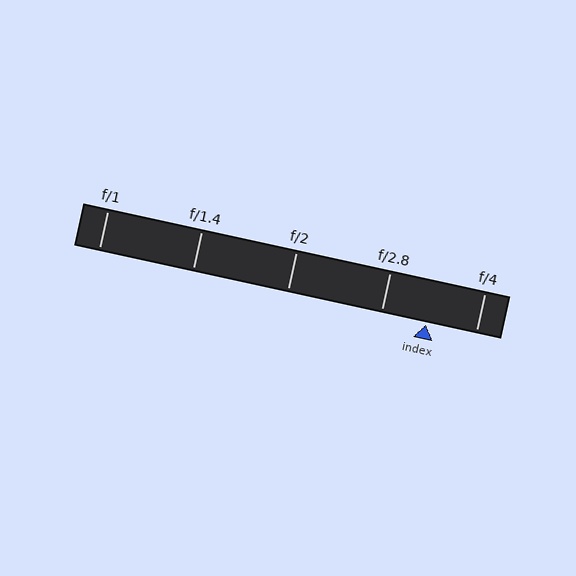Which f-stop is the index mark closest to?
The index mark is closest to f/2.8.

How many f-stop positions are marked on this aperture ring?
There are 5 f-stop positions marked.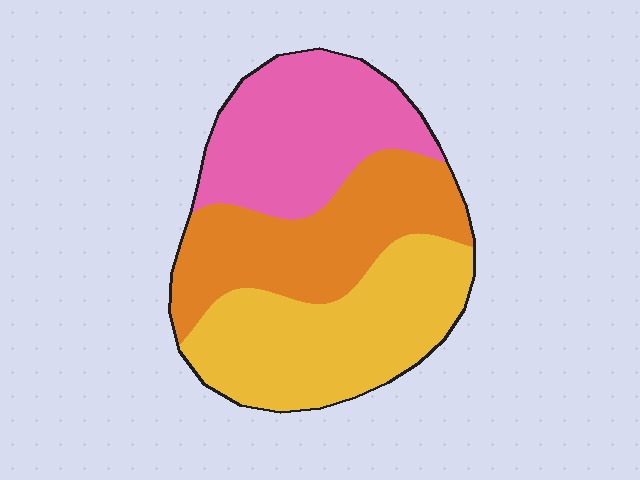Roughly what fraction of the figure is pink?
Pink takes up about one third (1/3) of the figure.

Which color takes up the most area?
Yellow, at roughly 35%.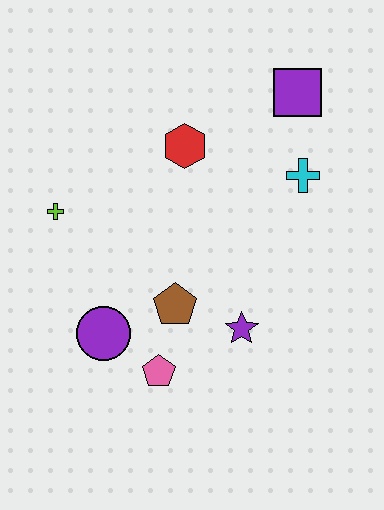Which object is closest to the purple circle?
The pink pentagon is closest to the purple circle.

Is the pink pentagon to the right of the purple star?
No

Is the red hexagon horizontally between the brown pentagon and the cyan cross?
Yes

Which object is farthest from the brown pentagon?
The purple square is farthest from the brown pentagon.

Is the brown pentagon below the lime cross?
Yes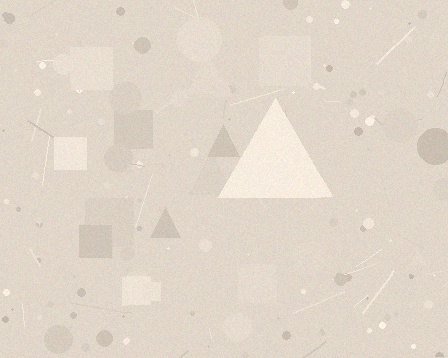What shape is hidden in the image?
A triangle is hidden in the image.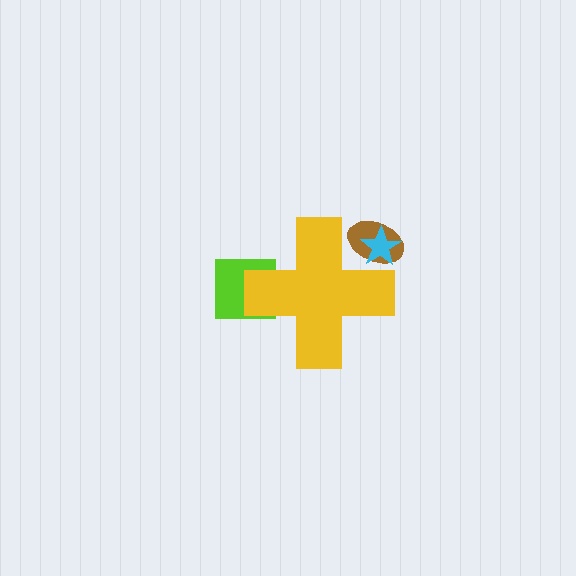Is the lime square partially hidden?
Yes, the lime square is partially hidden behind the yellow cross.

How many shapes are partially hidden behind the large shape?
3 shapes are partially hidden.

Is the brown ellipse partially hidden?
Yes, the brown ellipse is partially hidden behind the yellow cross.